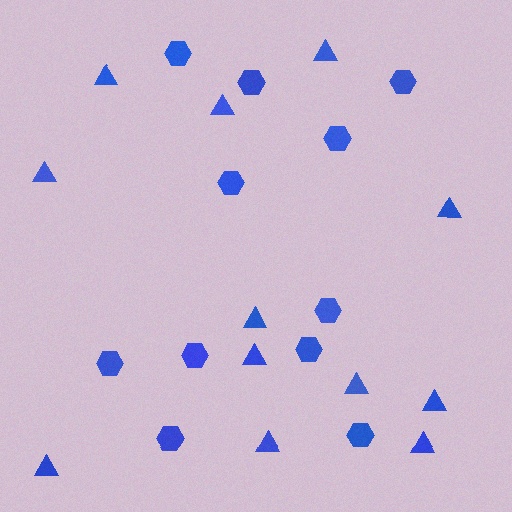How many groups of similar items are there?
There are 2 groups: one group of hexagons (11) and one group of triangles (12).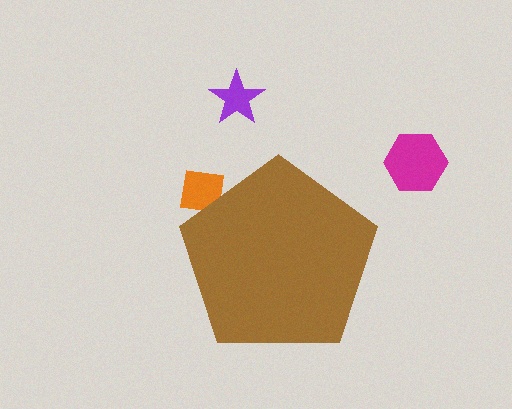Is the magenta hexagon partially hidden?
No, the magenta hexagon is fully visible.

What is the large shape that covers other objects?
A brown pentagon.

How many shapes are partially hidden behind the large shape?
1 shape is partially hidden.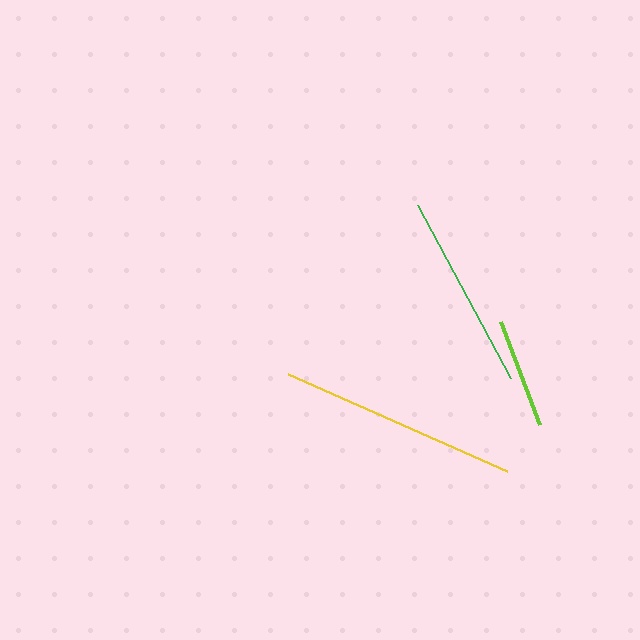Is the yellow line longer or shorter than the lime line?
The yellow line is longer than the lime line.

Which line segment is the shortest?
The lime line is the shortest at approximately 110 pixels.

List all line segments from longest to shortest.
From longest to shortest: yellow, green, lime.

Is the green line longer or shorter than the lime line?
The green line is longer than the lime line.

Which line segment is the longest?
The yellow line is the longest at approximately 240 pixels.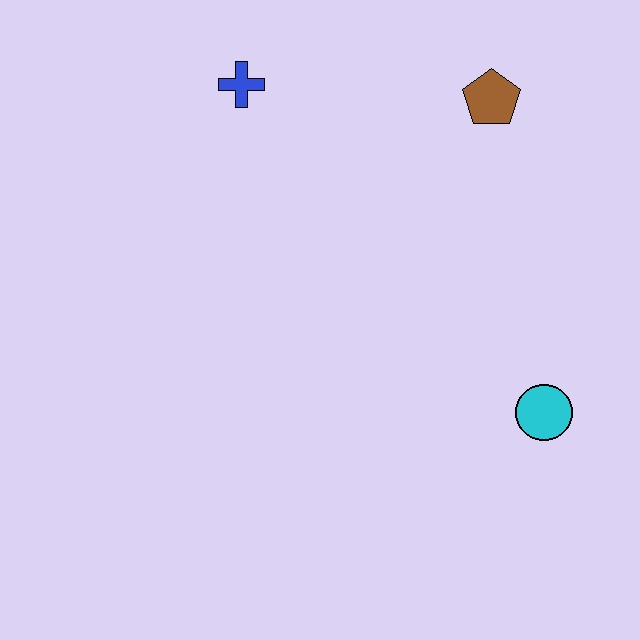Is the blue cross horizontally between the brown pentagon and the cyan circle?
No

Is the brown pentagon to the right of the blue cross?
Yes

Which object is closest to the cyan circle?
The brown pentagon is closest to the cyan circle.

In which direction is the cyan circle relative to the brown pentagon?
The cyan circle is below the brown pentagon.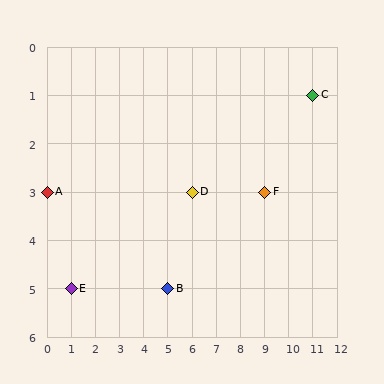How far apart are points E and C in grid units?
Points E and C are 10 columns and 4 rows apart (about 10.8 grid units diagonally).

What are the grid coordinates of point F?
Point F is at grid coordinates (9, 3).